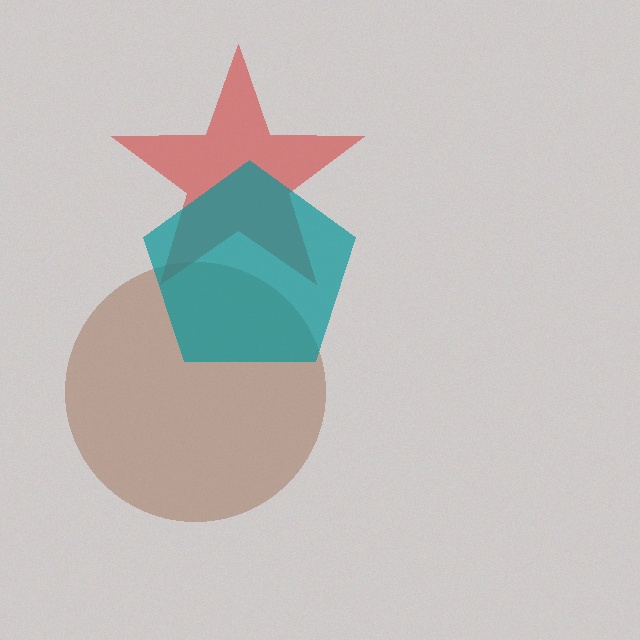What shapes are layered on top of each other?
The layered shapes are: a brown circle, a red star, a teal pentagon.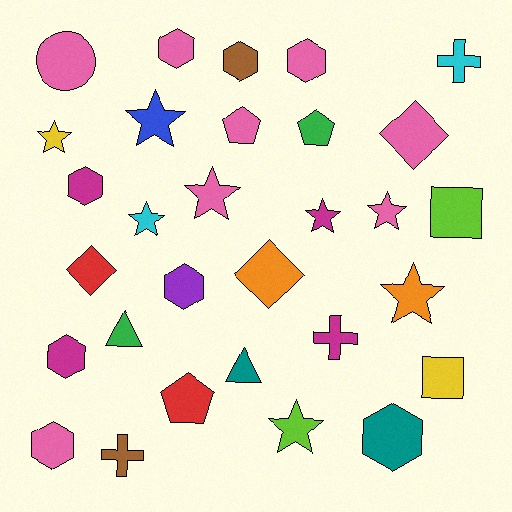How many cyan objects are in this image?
There are 2 cyan objects.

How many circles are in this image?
There is 1 circle.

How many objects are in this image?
There are 30 objects.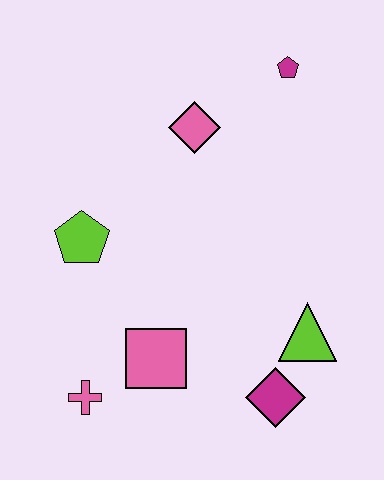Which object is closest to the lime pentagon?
The pink square is closest to the lime pentagon.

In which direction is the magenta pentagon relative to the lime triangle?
The magenta pentagon is above the lime triangle.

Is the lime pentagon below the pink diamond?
Yes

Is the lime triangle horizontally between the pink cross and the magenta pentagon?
No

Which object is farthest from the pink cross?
The magenta pentagon is farthest from the pink cross.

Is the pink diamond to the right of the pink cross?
Yes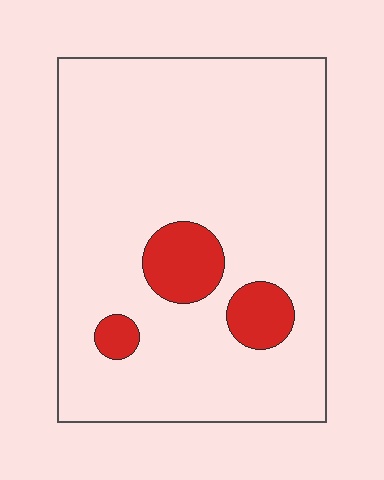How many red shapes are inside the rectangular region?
3.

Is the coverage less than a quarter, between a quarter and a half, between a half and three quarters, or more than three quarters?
Less than a quarter.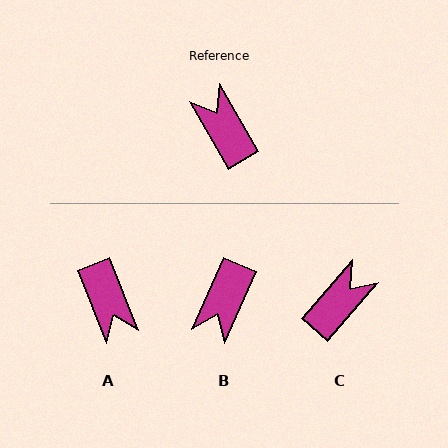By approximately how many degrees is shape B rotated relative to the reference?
Approximately 126 degrees counter-clockwise.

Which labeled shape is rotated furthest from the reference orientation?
A, about 172 degrees away.